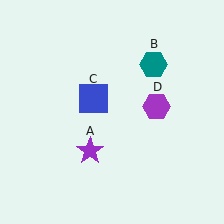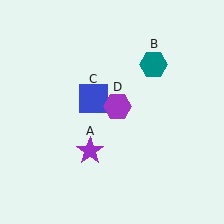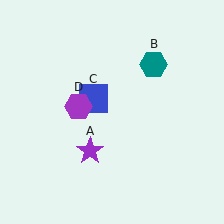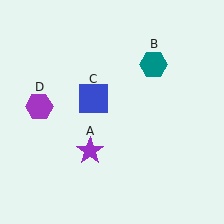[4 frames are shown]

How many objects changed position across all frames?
1 object changed position: purple hexagon (object D).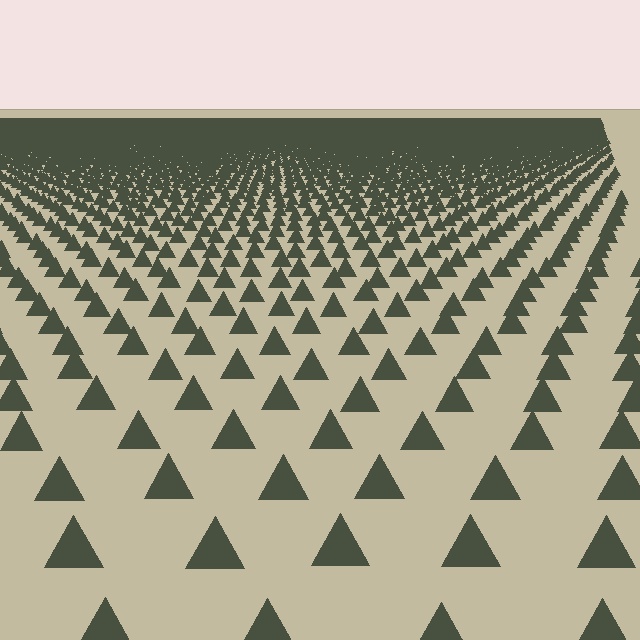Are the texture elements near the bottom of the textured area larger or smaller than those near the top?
Larger. Near the bottom, elements are closer to the viewer and appear at a bigger on-screen size.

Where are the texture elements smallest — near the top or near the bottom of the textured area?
Near the top.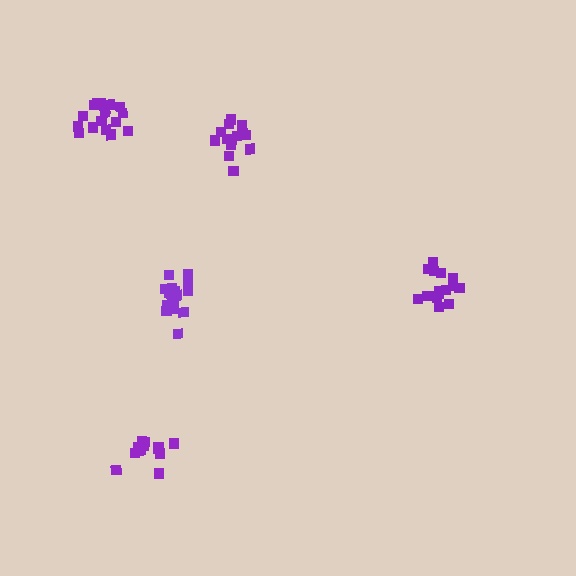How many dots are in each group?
Group 1: 15 dots, Group 2: 17 dots, Group 3: 17 dots, Group 4: 16 dots, Group 5: 13 dots (78 total).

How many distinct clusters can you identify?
There are 5 distinct clusters.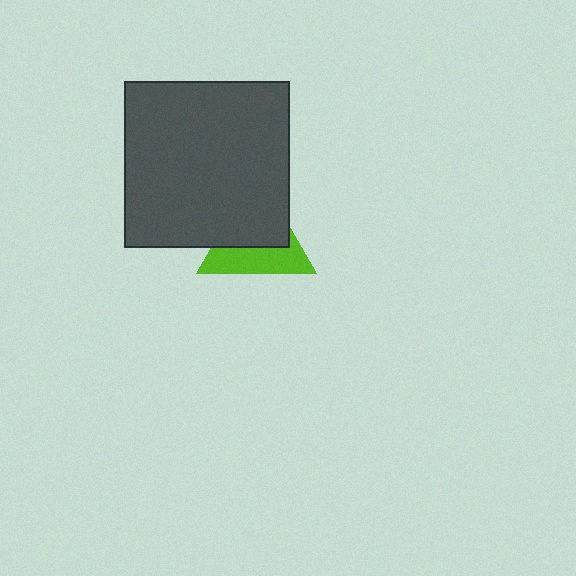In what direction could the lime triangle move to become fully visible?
The lime triangle could move toward the lower-right. That would shift it out from behind the dark gray square entirely.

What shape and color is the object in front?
The object in front is a dark gray square.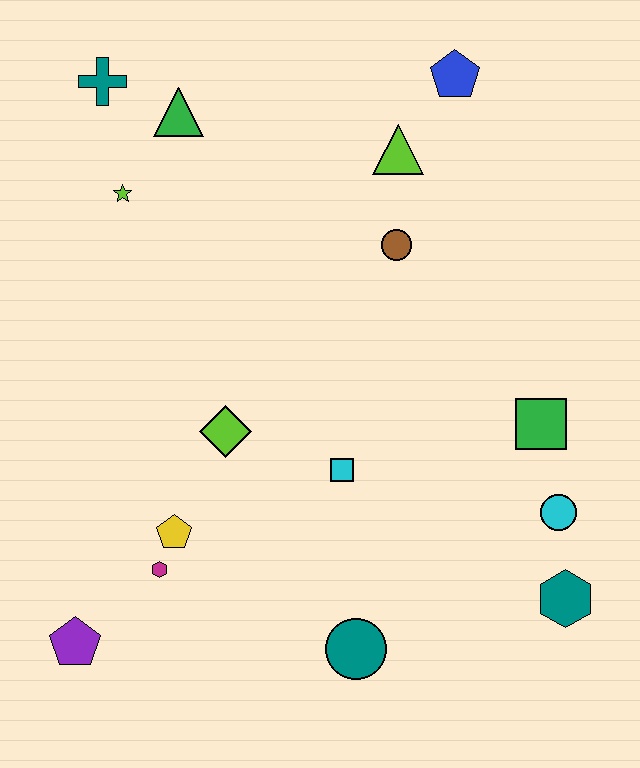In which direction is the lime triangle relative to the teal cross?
The lime triangle is to the right of the teal cross.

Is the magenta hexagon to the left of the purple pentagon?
No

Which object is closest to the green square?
The cyan circle is closest to the green square.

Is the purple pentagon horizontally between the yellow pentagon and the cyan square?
No